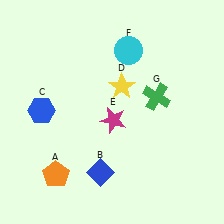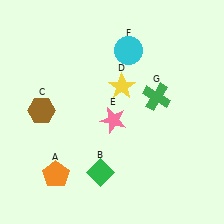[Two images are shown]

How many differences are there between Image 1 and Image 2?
There are 3 differences between the two images.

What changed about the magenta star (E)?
In Image 1, E is magenta. In Image 2, it changed to pink.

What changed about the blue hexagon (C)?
In Image 1, C is blue. In Image 2, it changed to brown.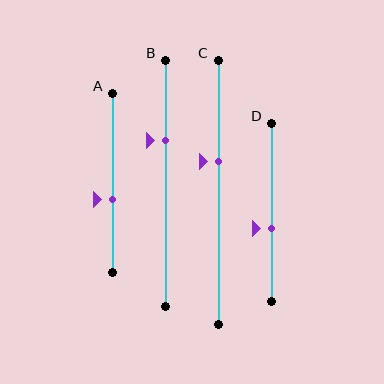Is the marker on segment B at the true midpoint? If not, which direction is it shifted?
No, the marker on segment B is shifted upward by about 17% of the segment length.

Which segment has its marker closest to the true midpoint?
Segment A has its marker closest to the true midpoint.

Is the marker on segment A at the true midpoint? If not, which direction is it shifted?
No, the marker on segment A is shifted downward by about 9% of the segment length.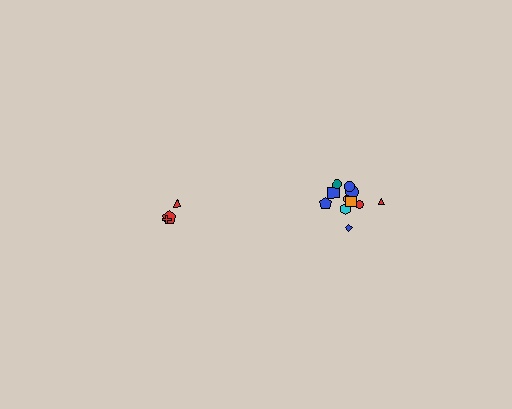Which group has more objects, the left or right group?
The right group.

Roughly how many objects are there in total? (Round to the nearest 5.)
Roughly 15 objects in total.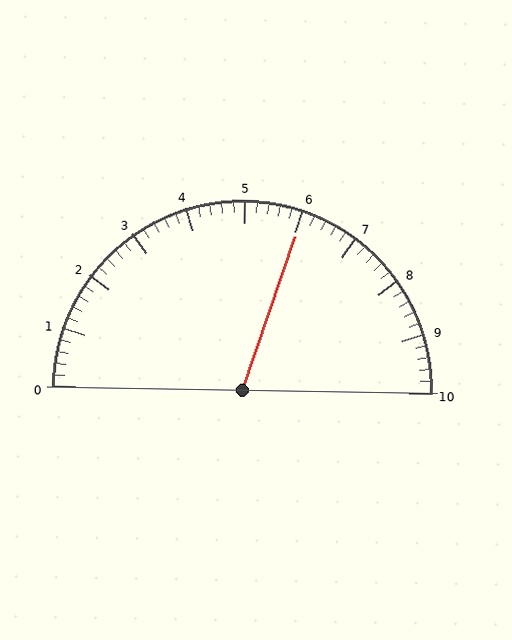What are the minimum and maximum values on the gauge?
The gauge ranges from 0 to 10.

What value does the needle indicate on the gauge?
The needle indicates approximately 6.0.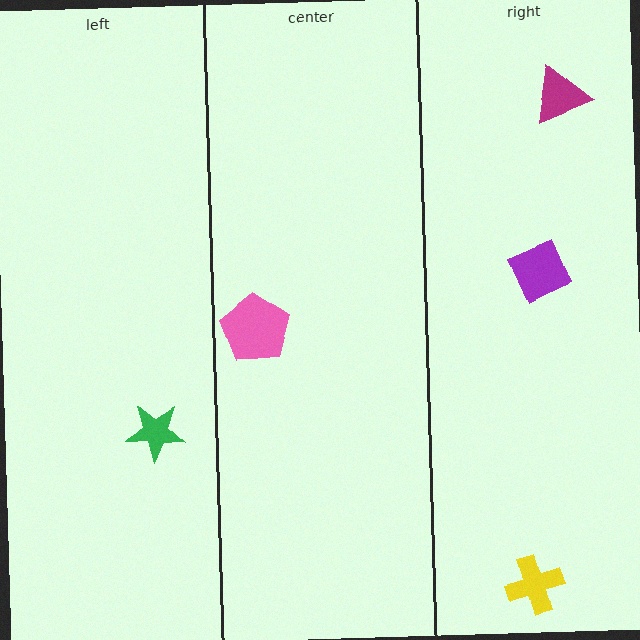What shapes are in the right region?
The yellow cross, the magenta triangle, the purple diamond.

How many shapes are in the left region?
1.